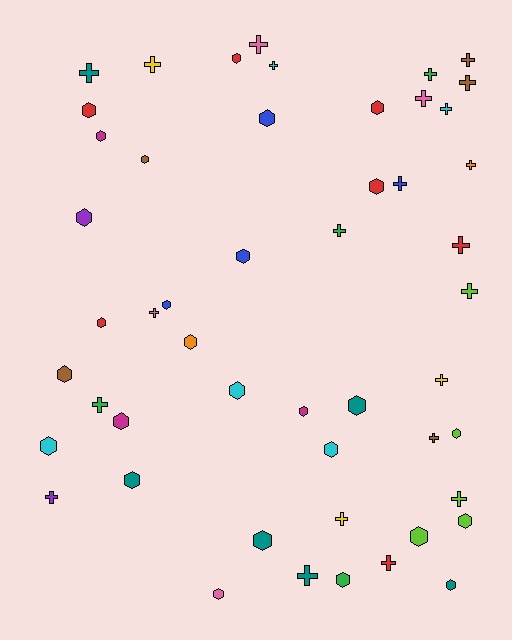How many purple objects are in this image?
There are 2 purple objects.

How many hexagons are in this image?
There are 27 hexagons.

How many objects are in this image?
There are 50 objects.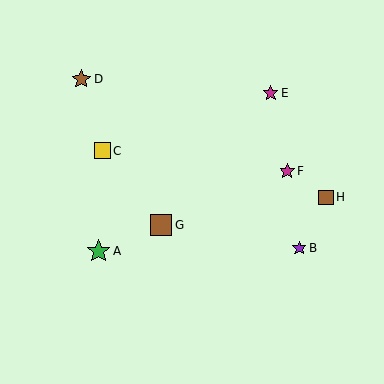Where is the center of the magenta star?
The center of the magenta star is at (287, 171).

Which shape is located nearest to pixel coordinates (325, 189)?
The brown square (labeled H) at (326, 197) is nearest to that location.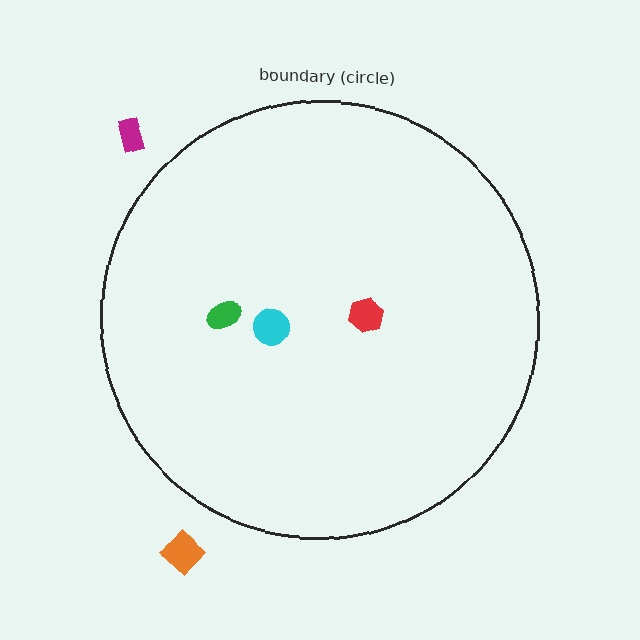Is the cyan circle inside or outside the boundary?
Inside.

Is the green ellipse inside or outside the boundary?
Inside.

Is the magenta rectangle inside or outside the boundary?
Outside.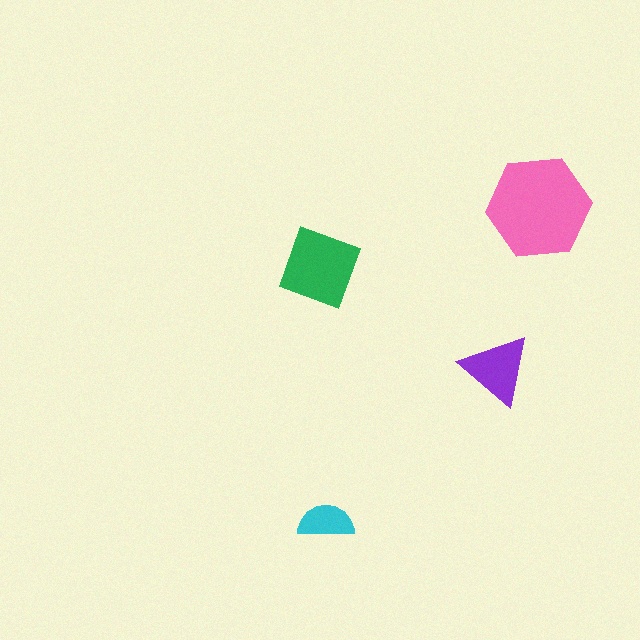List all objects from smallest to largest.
The cyan semicircle, the purple triangle, the green diamond, the pink hexagon.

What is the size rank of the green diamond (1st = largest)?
2nd.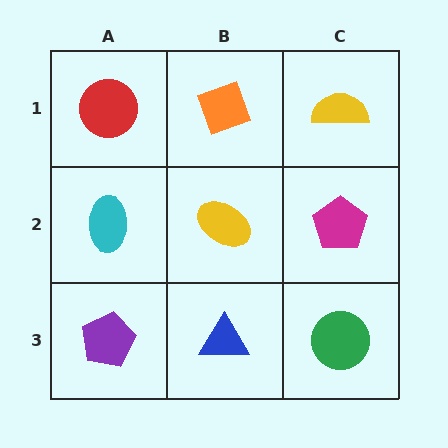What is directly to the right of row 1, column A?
An orange diamond.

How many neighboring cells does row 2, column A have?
3.